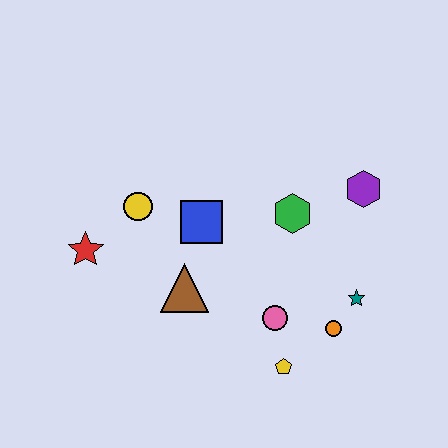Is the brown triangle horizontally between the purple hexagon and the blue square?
No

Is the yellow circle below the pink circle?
No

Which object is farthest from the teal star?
The red star is farthest from the teal star.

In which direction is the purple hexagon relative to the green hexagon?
The purple hexagon is to the right of the green hexagon.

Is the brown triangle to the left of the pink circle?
Yes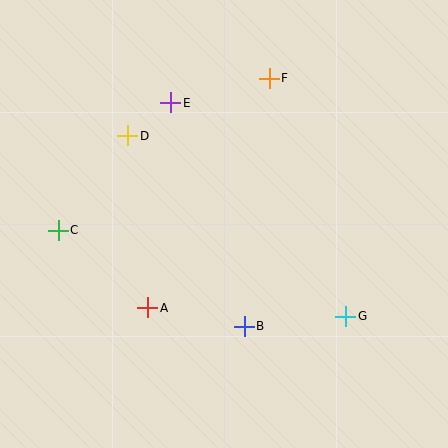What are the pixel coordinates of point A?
Point A is at (148, 308).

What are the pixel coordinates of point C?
Point C is at (58, 231).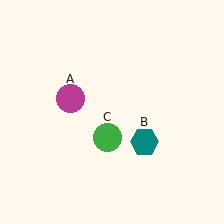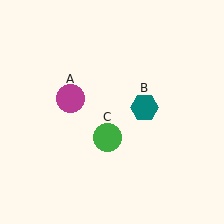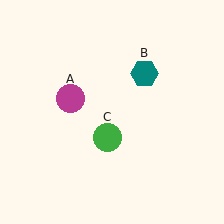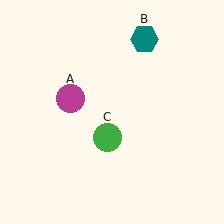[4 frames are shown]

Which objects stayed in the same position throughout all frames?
Magenta circle (object A) and green circle (object C) remained stationary.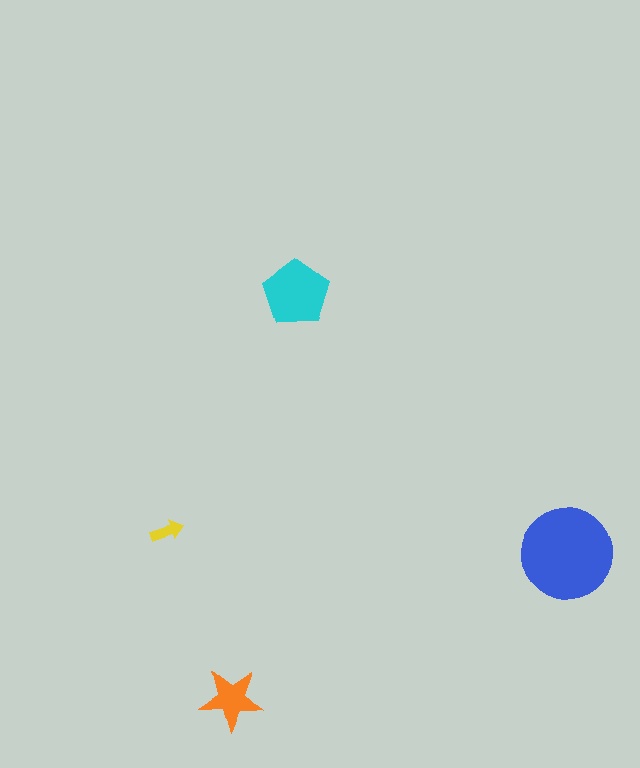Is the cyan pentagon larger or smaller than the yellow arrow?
Larger.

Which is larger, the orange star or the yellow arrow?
The orange star.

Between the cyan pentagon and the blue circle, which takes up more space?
The blue circle.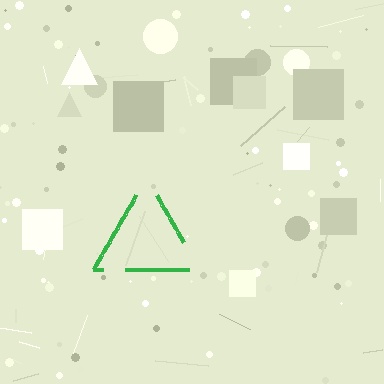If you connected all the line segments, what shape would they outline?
They would outline a triangle.